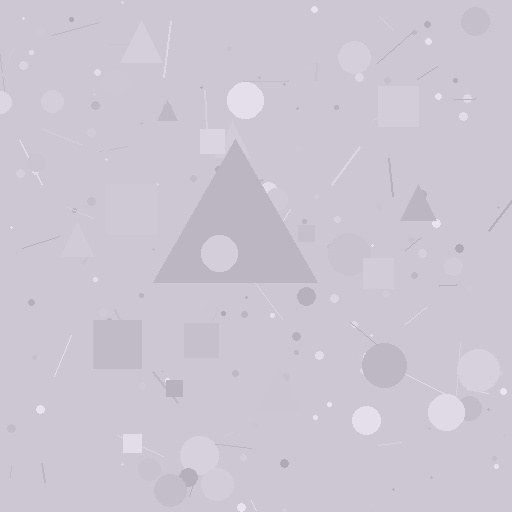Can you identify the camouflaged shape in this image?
The camouflaged shape is a triangle.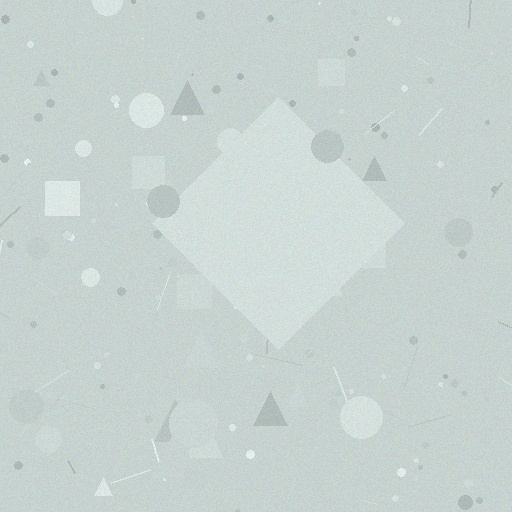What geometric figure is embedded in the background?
A diamond is embedded in the background.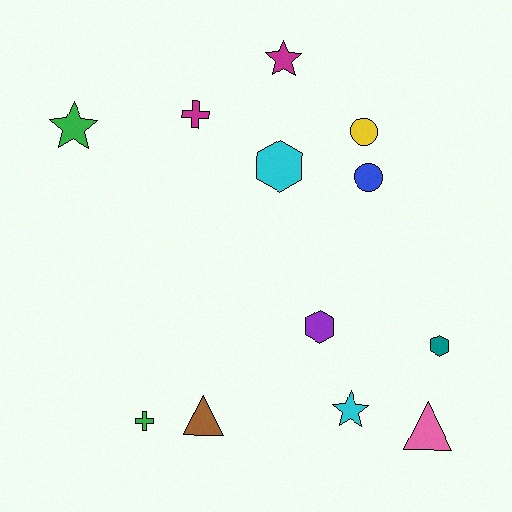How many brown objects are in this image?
There is 1 brown object.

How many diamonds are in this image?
There are no diamonds.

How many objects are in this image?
There are 12 objects.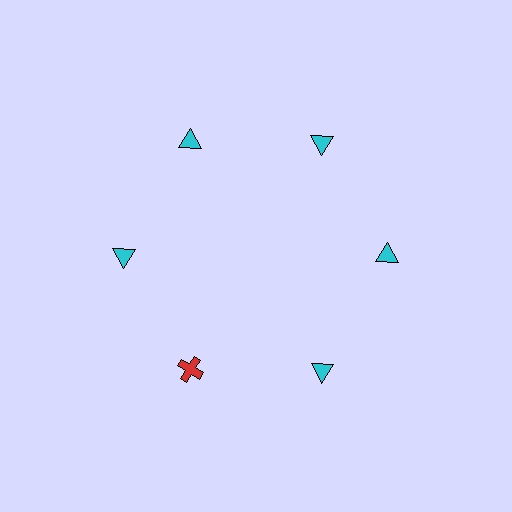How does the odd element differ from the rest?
It differs in both color (red instead of cyan) and shape (cross instead of triangle).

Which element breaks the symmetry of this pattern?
The red cross at roughly the 7 o'clock position breaks the symmetry. All other shapes are cyan triangles.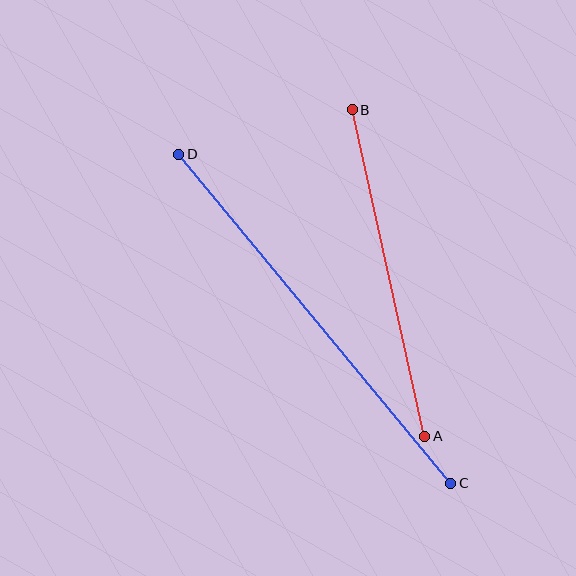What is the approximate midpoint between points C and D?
The midpoint is at approximately (315, 319) pixels.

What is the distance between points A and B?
The distance is approximately 334 pixels.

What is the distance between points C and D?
The distance is approximately 427 pixels.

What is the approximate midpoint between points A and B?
The midpoint is at approximately (389, 273) pixels.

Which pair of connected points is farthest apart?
Points C and D are farthest apart.